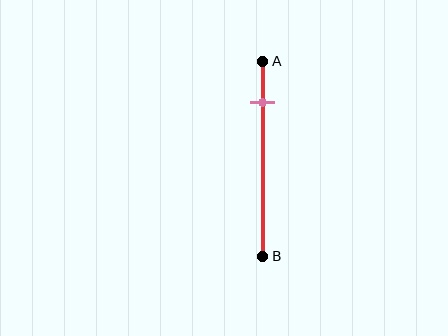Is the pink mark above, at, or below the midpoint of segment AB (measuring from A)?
The pink mark is above the midpoint of segment AB.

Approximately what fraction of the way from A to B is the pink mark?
The pink mark is approximately 20% of the way from A to B.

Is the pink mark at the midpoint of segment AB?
No, the mark is at about 20% from A, not at the 50% midpoint.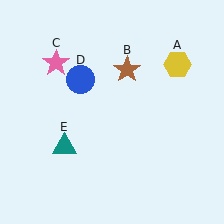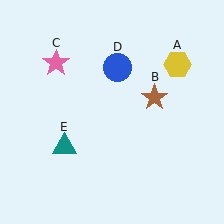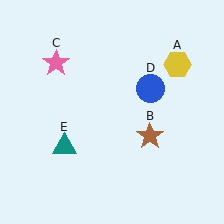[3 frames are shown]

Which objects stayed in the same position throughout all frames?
Yellow hexagon (object A) and pink star (object C) and teal triangle (object E) remained stationary.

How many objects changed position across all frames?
2 objects changed position: brown star (object B), blue circle (object D).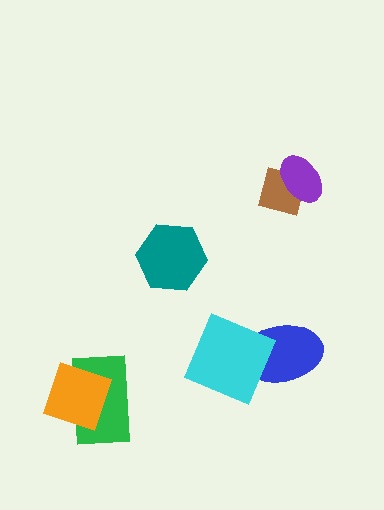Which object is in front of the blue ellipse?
The cyan diamond is in front of the blue ellipse.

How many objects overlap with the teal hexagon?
0 objects overlap with the teal hexagon.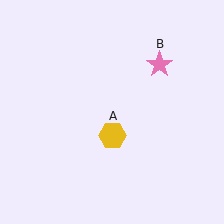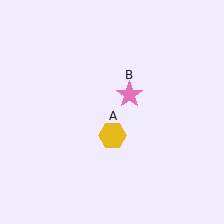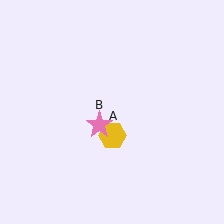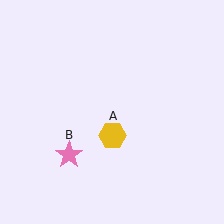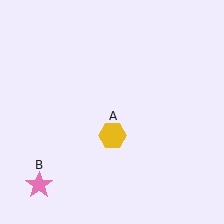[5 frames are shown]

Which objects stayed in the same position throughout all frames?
Yellow hexagon (object A) remained stationary.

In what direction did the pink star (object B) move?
The pink star (object B) moved down and to the left.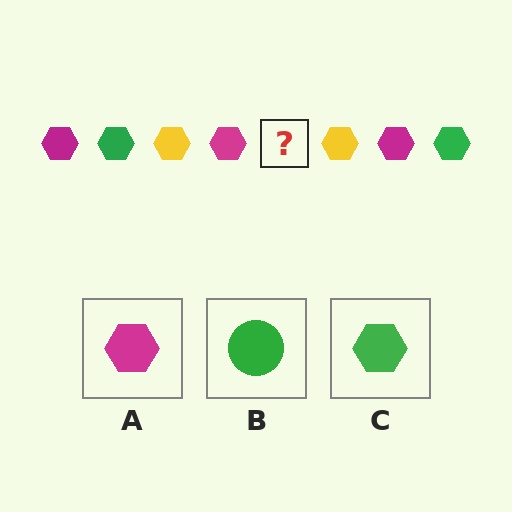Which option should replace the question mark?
Option C.